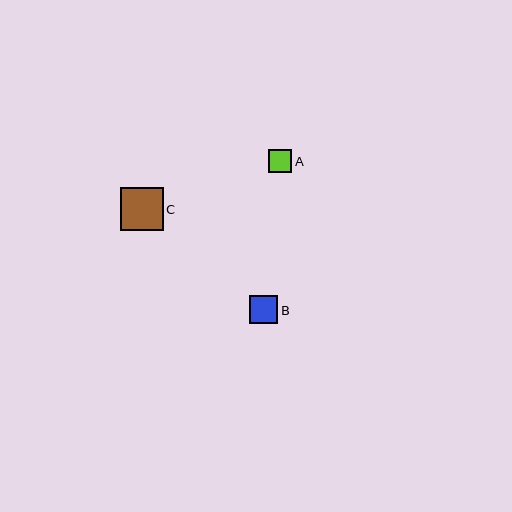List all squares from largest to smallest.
From largest to smallest: C, B, A.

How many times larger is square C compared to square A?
Square C is approximately 1.9 times the size of square A.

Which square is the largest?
Square C is the largest with a size of approximately 43 pixels.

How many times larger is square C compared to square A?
Square C is approximately 1.9 times the size of square A.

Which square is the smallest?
Square A is the smallest with a size of approximately 23 pixels.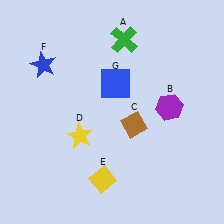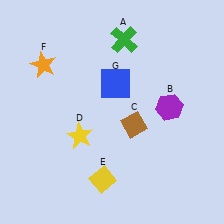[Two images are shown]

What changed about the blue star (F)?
In Image 1, F is blue. In Image 2, it changed to orange.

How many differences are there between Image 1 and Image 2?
There is 1 difference between the two images.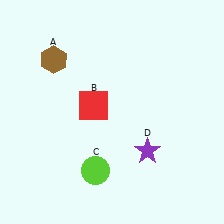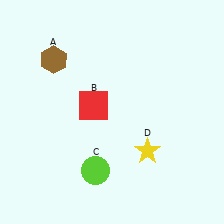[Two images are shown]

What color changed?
The star (D) changed from purple in Image 1 to yellow in Image 2.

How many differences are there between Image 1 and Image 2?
There is 1 difference between the two images.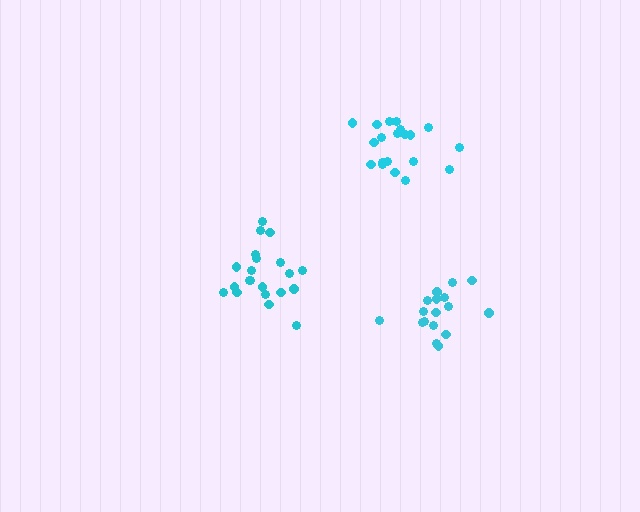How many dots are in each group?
Group 1: 21 dots, Group 2: 20 dots, Group 3: 17 dots (58 total).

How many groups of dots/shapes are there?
There are 3 groups.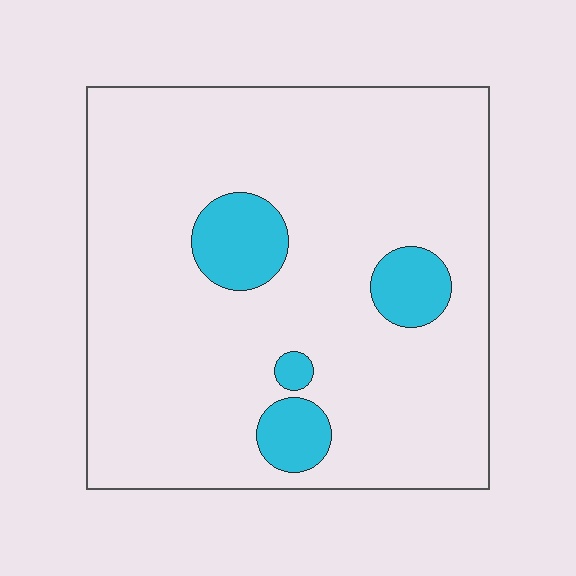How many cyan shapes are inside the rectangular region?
4.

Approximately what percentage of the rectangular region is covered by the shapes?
Approximately 10%.